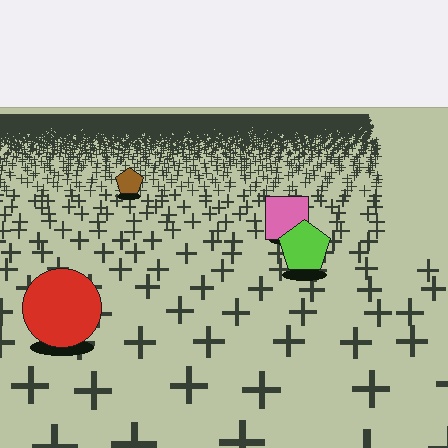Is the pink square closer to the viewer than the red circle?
No. The red circle is closer — you can tell from the texture gradient: the ground texture is coarser near it.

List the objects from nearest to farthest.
From nearest to farthest: the red circle, the lime pentagon, the pink square, the brown pentagon.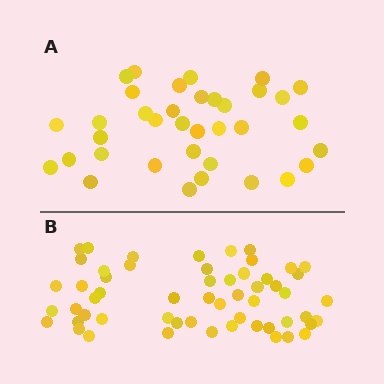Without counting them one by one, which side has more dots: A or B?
Region B (the bottom region) has more dots.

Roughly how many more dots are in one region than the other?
Region B has approximately 20 more dots than region A.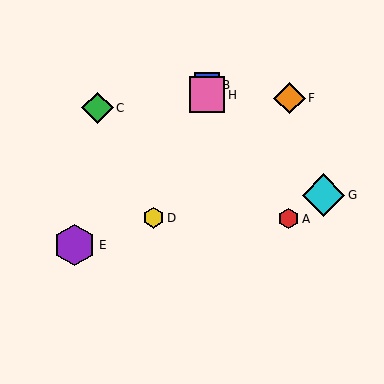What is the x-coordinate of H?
Object H is at x≈207.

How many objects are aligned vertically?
2 objects (B, H) are aligned vertically.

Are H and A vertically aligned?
No, H is at x≈207 and A is at x≈288.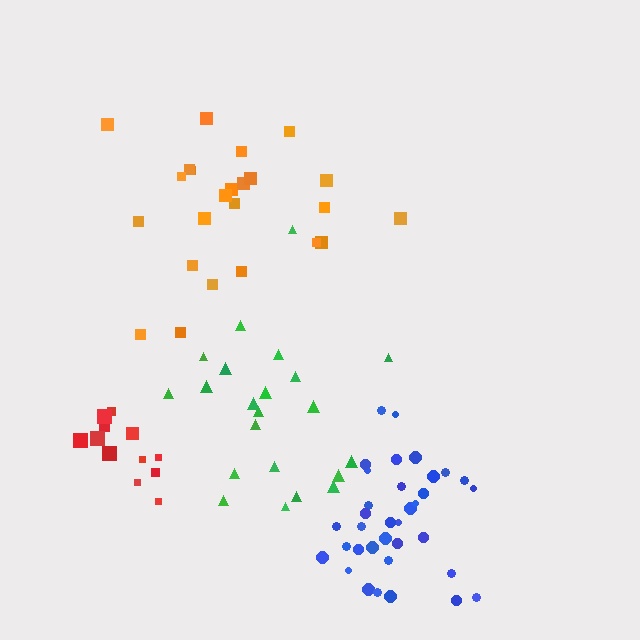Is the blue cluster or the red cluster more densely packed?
Red.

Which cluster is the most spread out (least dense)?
Green.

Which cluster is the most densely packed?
Red.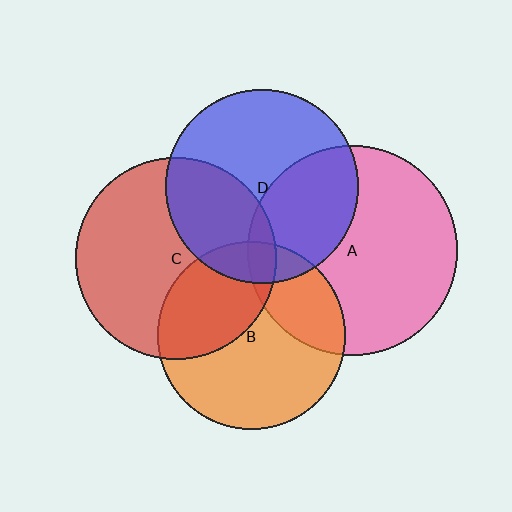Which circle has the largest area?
Circle A (pink).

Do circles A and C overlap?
Yes.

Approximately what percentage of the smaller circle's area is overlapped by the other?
Approximately 5%.